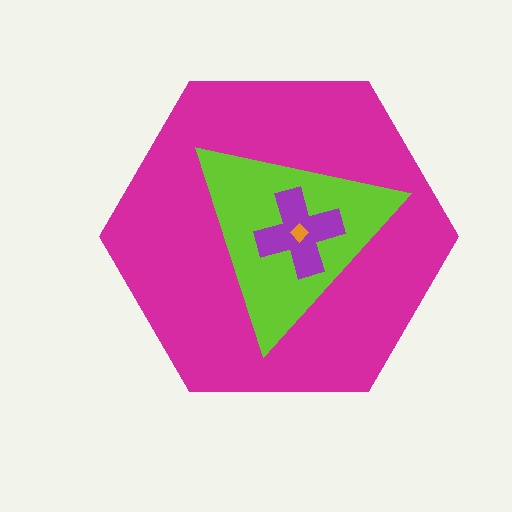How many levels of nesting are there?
4.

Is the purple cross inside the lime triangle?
Yes.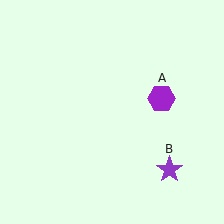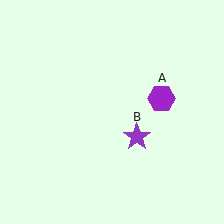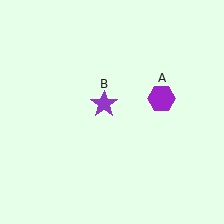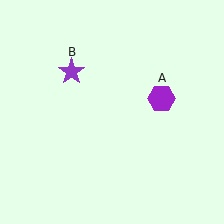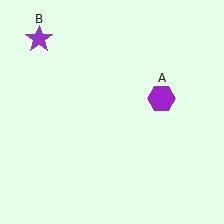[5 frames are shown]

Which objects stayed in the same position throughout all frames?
Purple hexagon (object A) remained stationary.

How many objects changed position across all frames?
1 object changed position: purple star (object B).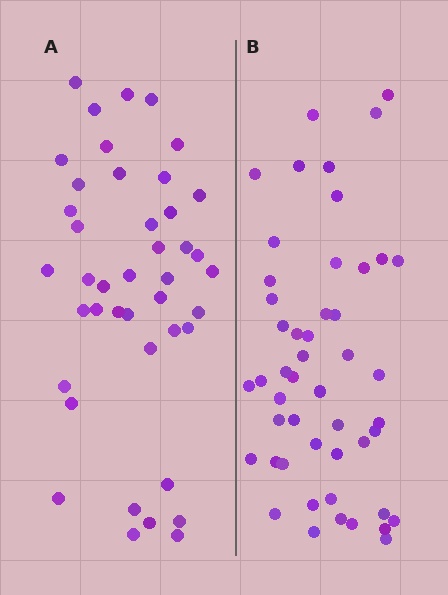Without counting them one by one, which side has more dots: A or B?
Region B (the right region) has more dots.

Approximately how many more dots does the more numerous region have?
Region B has roughly 8 or so more dots than region A.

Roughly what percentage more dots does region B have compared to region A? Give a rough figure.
About 15% more.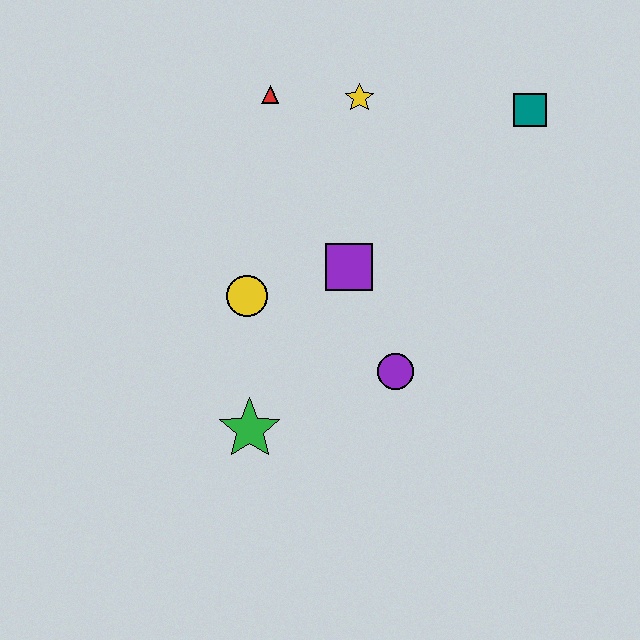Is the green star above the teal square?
No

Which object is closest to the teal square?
The yellow star is closest to the teal square.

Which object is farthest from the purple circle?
The red triangle is farthest from the purple circle.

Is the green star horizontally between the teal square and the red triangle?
No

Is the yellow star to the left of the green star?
No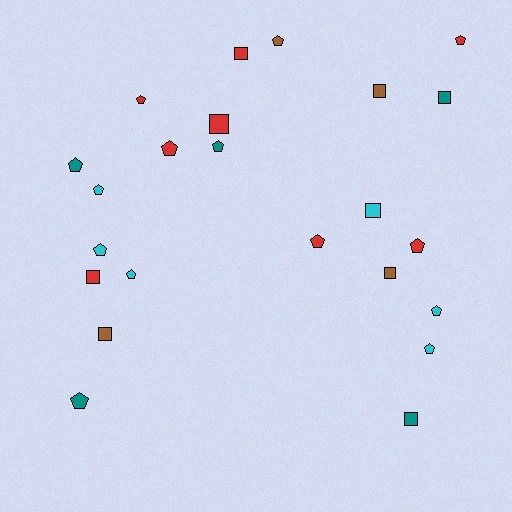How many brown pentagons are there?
There is 1 brown pentagon.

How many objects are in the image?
There are 23 objects.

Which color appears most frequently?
Red, with 8 objects.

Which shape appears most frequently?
Pentagon, with 14 objects.